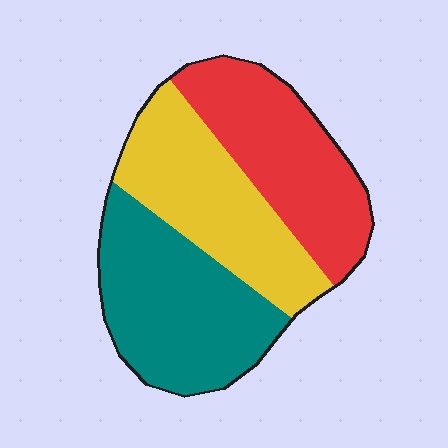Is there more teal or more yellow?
Teal.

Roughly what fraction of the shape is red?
Red covers around 30% of the shape.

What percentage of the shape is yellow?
Yellow takes up about one third (1/3) of the shape.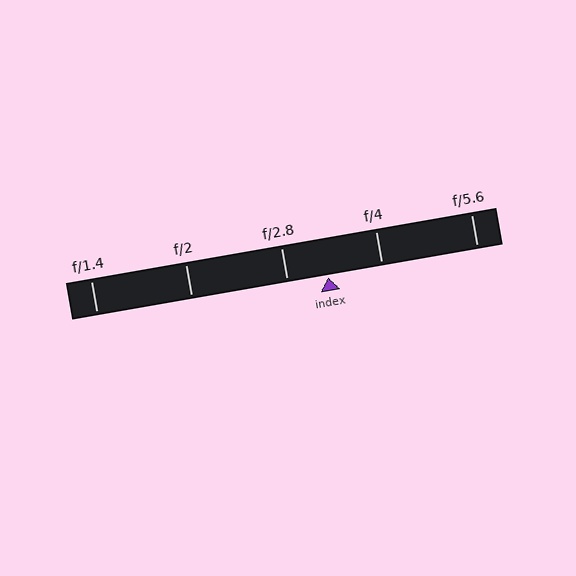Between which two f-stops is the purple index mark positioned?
The index mark is between f/2.8 and f/4.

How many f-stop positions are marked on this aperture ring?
There are 5 f-stop positions marked.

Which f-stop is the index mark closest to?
The index mark is closest to f/2.8.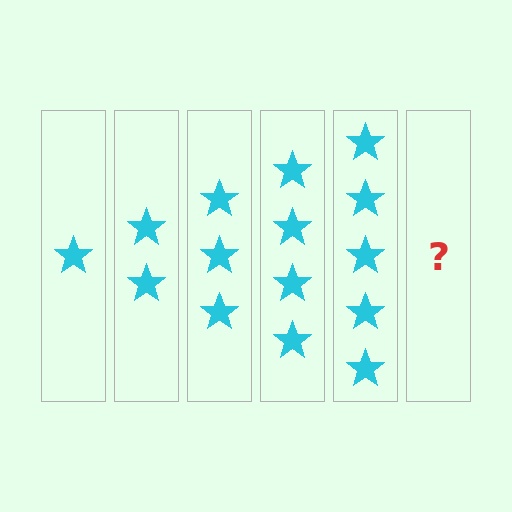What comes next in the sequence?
The next element should be 6 stars.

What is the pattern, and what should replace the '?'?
The pattern is that each step adds one more star. The '?' should be 6 stars.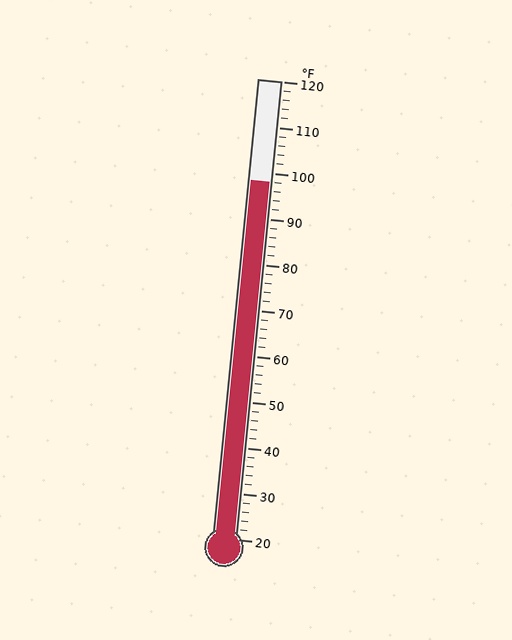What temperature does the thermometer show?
The thermometer shows approximately 98°F.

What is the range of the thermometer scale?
The thermometer scale ranges from 20°F to 120°F.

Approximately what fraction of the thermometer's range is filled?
The thermometer is filled to approximately 80% of its range.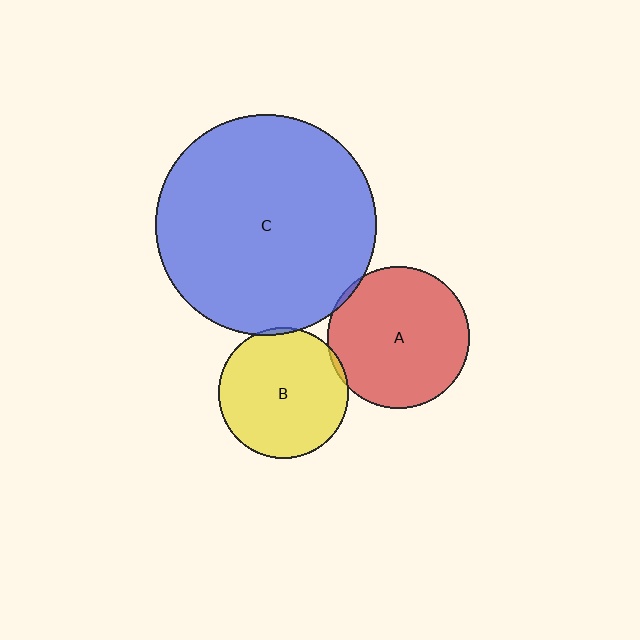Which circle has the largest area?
Circle C (blue).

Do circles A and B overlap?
Yes.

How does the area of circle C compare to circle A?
Approximately 2.4 times.